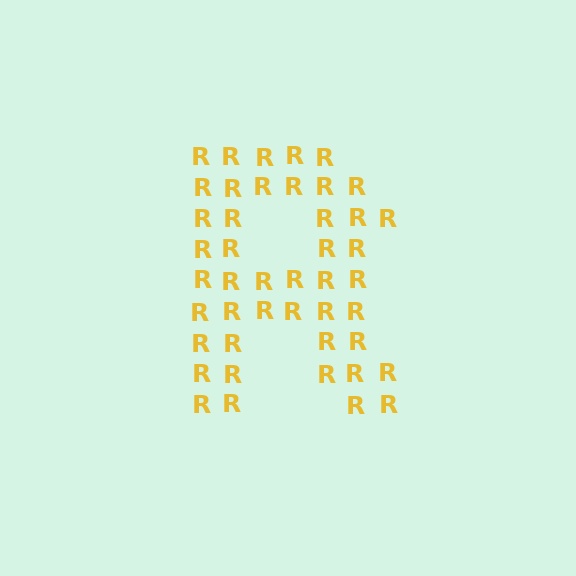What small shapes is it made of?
It is made of small letter R's.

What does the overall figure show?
The overall figure shows the letter R.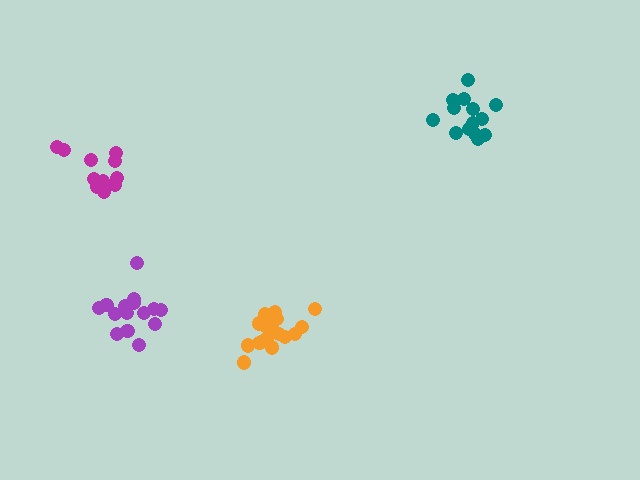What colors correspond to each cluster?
The clusters are colored: purple, teal, magenta, orange.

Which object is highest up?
The teal cluster is topmost.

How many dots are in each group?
Group 1: 15 dots, Group 2: 14 dots, Group 3: 14 dots, Group 4: 19 dots (62 total).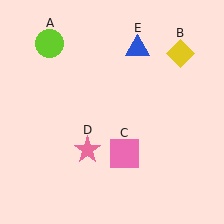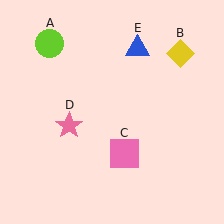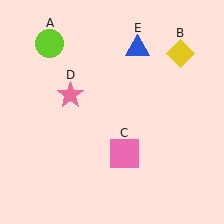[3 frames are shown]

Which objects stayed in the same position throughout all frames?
Lime circle (object A) and yellow diamond (object B) and pink square (object C) and blue triangle (object E) remained stationary.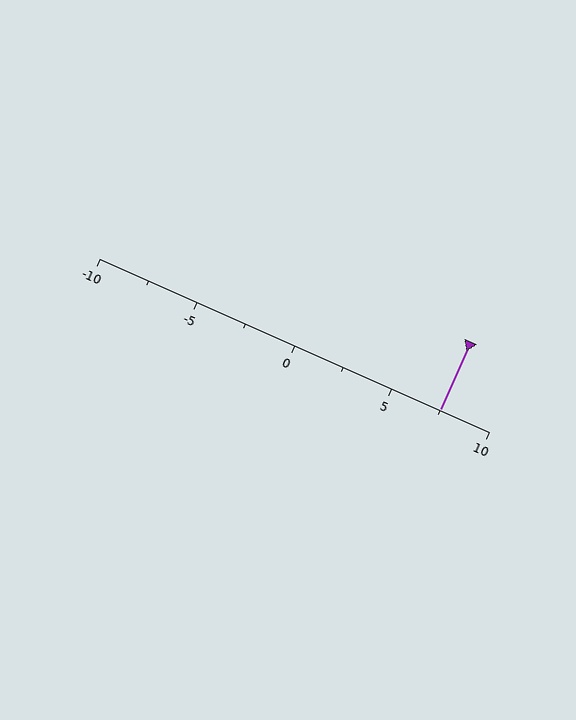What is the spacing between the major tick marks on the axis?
The major ticks are spaced 5 apart.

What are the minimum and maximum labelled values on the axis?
The axis runs from -10 to 10.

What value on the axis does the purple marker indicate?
The marker indicates approximately 7.5.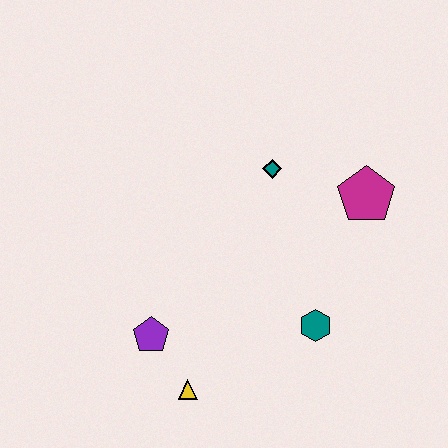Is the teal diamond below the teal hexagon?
No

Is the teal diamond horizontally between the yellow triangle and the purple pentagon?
No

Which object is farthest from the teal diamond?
The yellow triangle is farthest from the teal diamond.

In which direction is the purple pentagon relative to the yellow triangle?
The purple pentagon is above the yellow triangle.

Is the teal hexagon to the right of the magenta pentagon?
No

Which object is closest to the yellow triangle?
The purple pentagon is closest to the yellow triangle.